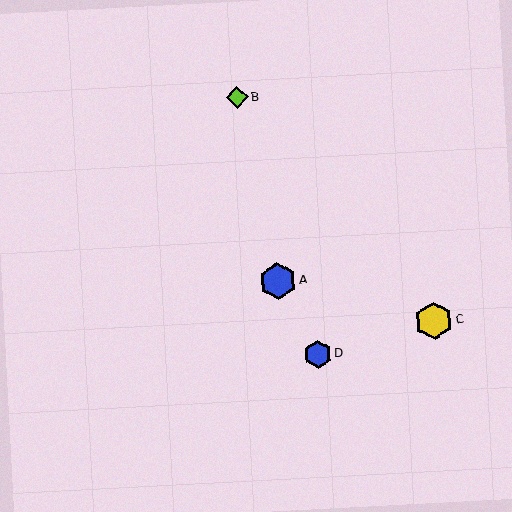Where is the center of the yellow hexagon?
The center of the yellow hexagon is at (434, 321).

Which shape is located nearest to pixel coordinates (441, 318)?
The yellow hexagon (labeled C) at (434, 321) is nearest to that location.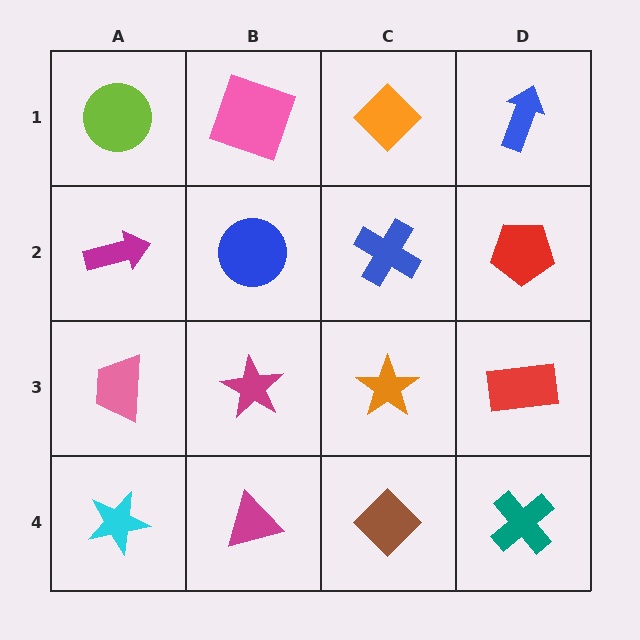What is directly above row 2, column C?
An orange diamond.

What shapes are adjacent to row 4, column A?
A pink trapezoid (row 3, column A), a magenta triangle (row 4, column B).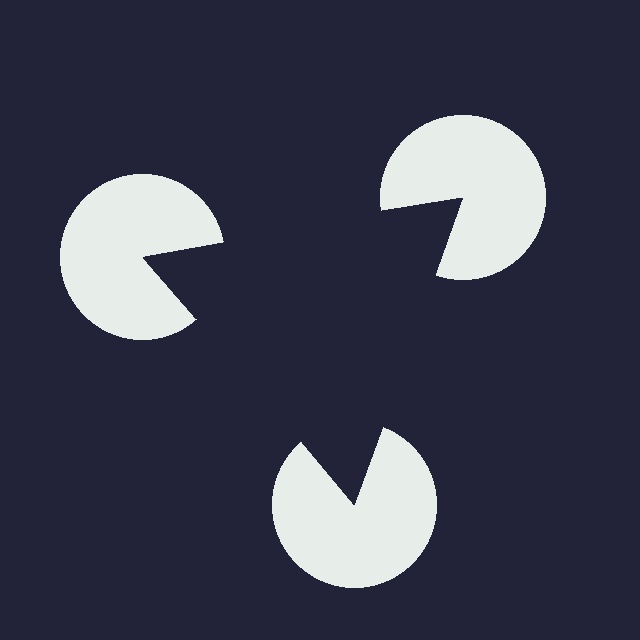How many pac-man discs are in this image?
There are 3 — one at each vertex of the illusory triangle.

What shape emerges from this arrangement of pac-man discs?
An illusory triangle — its edges are inferred from the aligned wedge cuts in the pac-man discs, not physically drawn.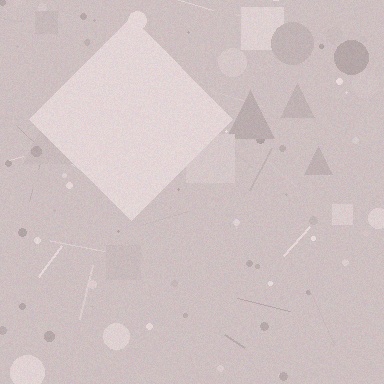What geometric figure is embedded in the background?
A diamond is embedded in the background.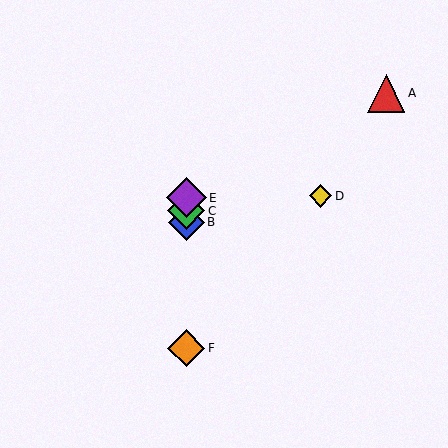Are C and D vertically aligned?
No, C is at x≈186 and D is at x≈321.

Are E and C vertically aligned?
Yes, both are at x≈186.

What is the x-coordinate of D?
Object D is at x≈321.